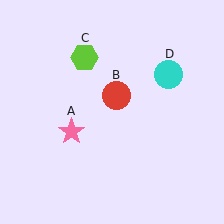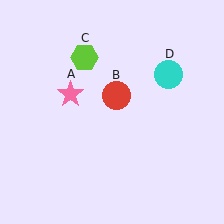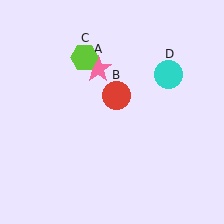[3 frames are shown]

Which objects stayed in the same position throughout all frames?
Red circle (object B) and lime hexagon (object C) and cyan circle (object D) remained stationary.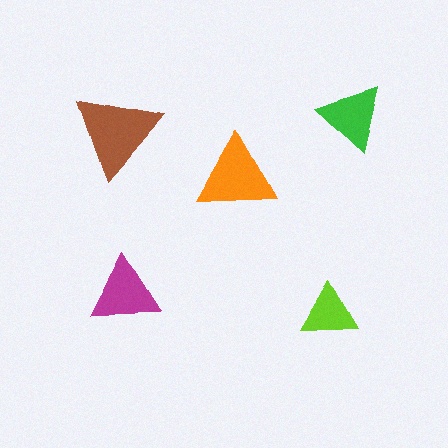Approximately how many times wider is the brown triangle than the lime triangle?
About 1.5 times wider.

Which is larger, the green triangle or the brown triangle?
The brown one.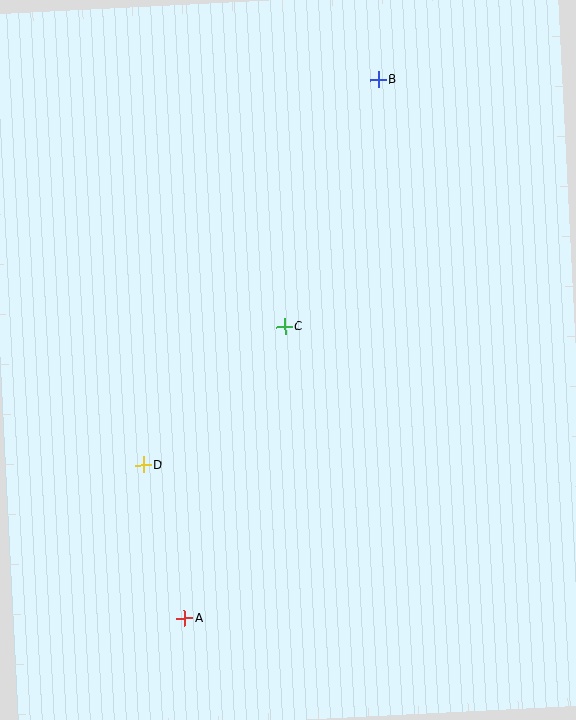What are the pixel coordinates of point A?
Point A is at (185, 619).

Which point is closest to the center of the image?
Point C at (285, 327) is closest to the center.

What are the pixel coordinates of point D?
Point D is at (143, 465).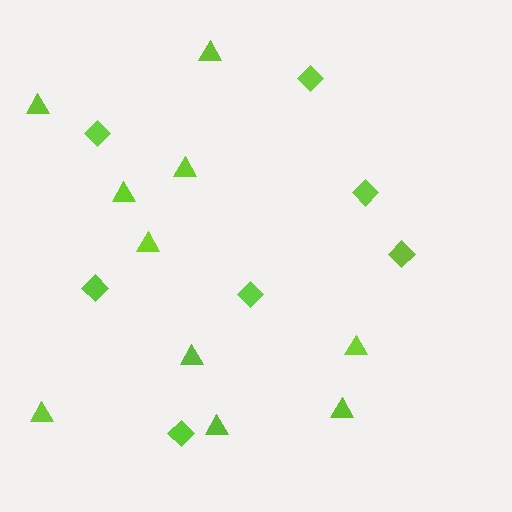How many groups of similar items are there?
There are 2 groups: one group of diamonds (7) and one group of triangles (10).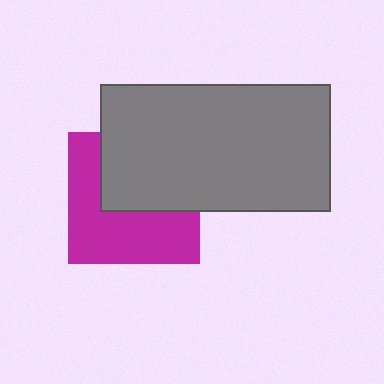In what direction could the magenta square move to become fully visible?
The magenta square could move down. That would shift it out from behind the gray rectangle entirely.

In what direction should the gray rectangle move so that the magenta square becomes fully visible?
The gray rectangle should move up. That is the shortest direction to clear the overlap and leave the magenta square fully visible.